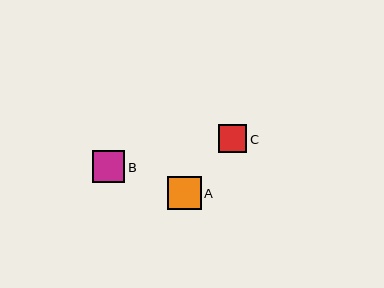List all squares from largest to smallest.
From largest to smallest: A, B, C.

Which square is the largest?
Square A is the largest with a size of approximately 34 pixels.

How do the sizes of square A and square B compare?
Square A and square B are approximately the same size.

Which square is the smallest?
Square C is the smallest with a size of approximately 28 pixels.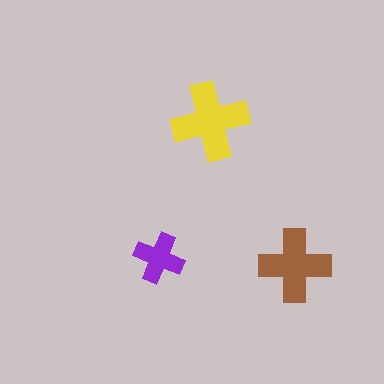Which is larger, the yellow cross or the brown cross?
The yellow one.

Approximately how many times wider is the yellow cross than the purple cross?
About 1.5 times wider.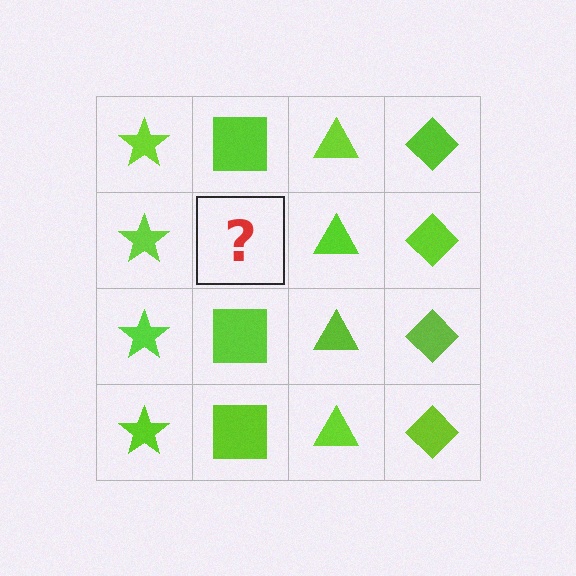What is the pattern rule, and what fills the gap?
The rule is that each column has a consistent shape. The gap should be filled with a lime square.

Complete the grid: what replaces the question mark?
The question mark should be replaced with a lime square.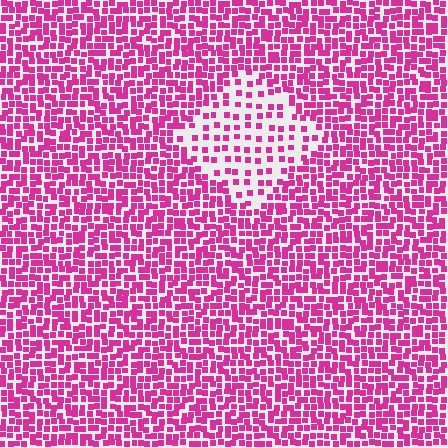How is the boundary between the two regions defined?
The boundary is defined by a change in element density (approximately 2.3x ratio). All elements are the same color, size, and shape.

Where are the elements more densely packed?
The elements are more densely packed outside the diamond boundary.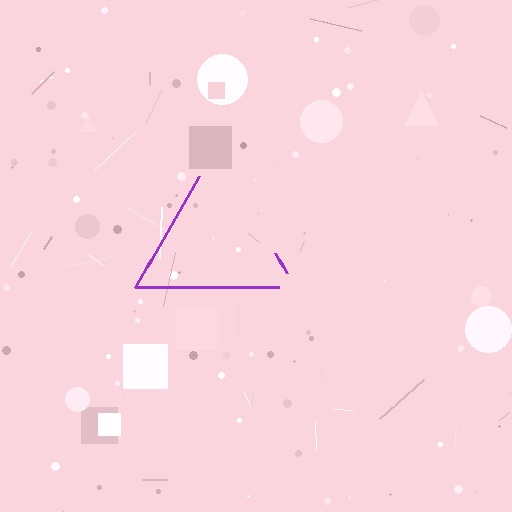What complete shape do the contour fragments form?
The contour fragments form a triangle.